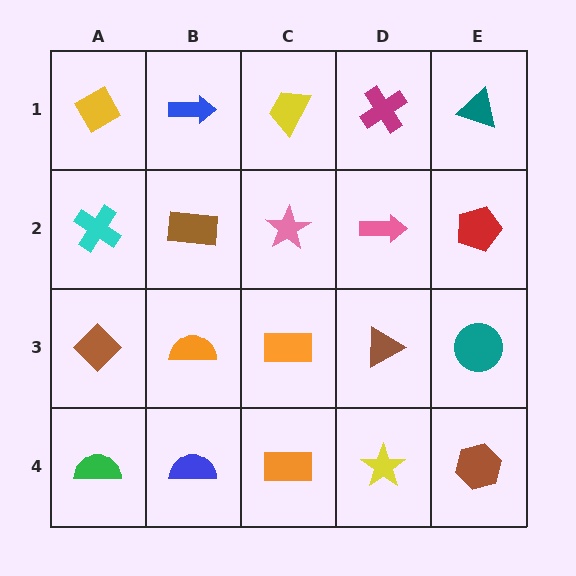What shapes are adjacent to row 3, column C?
A pink star (row 2, column C), an orange rectangle (row 4, column C), an orange semicircle (row 3, column B), a brown triangle (row 3, column D).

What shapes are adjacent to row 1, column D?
A pink arrow (row 2, column D), a yellow trapezoid (row 1, column C), a teal triangle (row 1, column E).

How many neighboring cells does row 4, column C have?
3.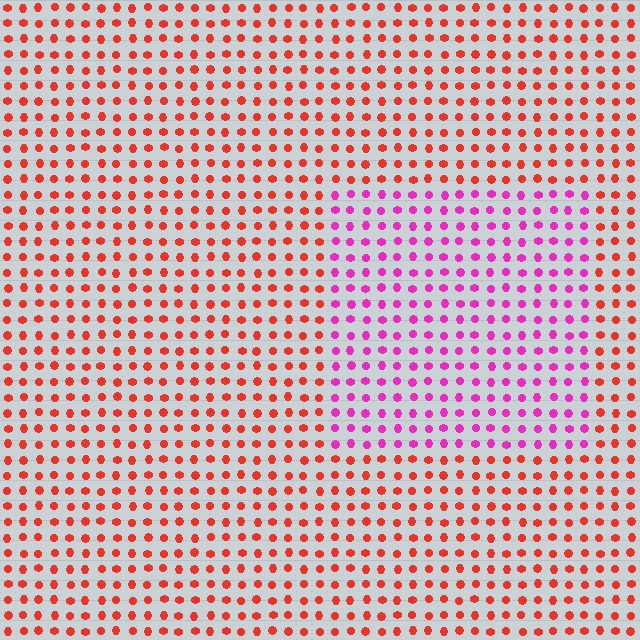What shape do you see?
I see a rectangle.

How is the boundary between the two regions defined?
The boundary is defined purely by a slight shift in hue (about 50 degrees). Spacing, size, and orientation are identical on both sides.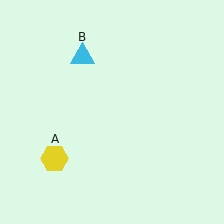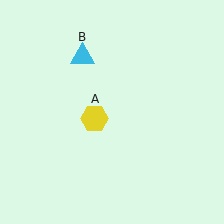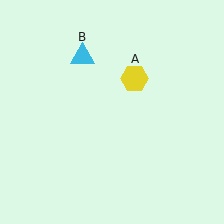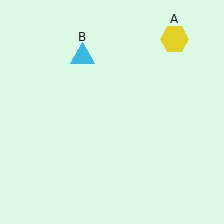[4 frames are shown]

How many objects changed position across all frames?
1 object changed position: yellow hexagon (object A).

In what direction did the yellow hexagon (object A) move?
The yellow hexagon (object A) moved up and to the right.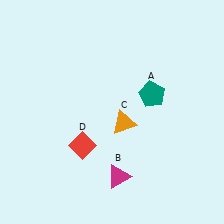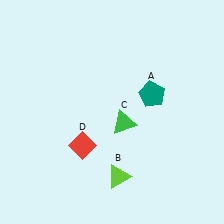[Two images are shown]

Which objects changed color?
B changed from magenta to lime. C changed from orange to green.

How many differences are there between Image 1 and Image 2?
There are 2 differences between the two images.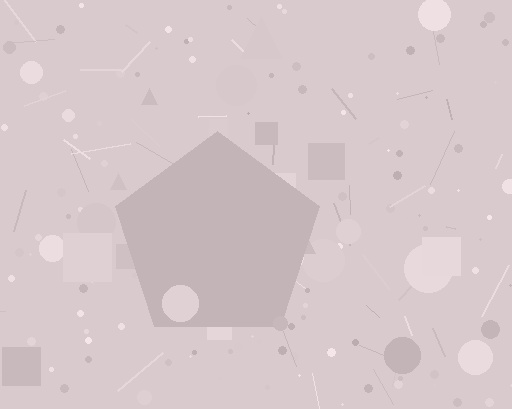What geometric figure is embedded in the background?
A pentagon is embedded in the background.